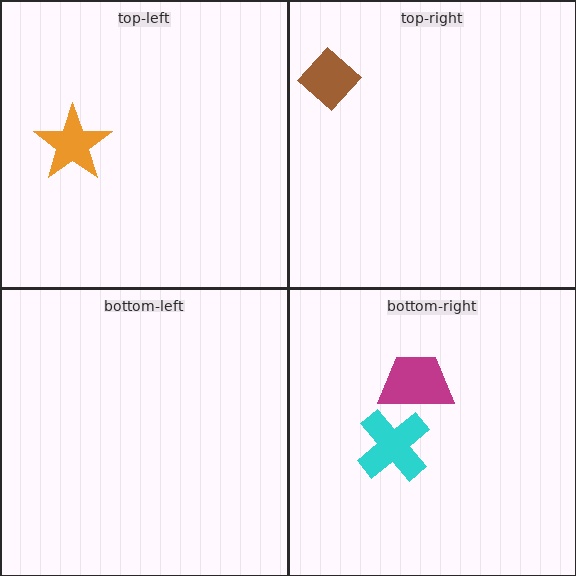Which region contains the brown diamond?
The top-right region.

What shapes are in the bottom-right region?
The cyan cross, the magenta trapezoid.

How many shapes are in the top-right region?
1.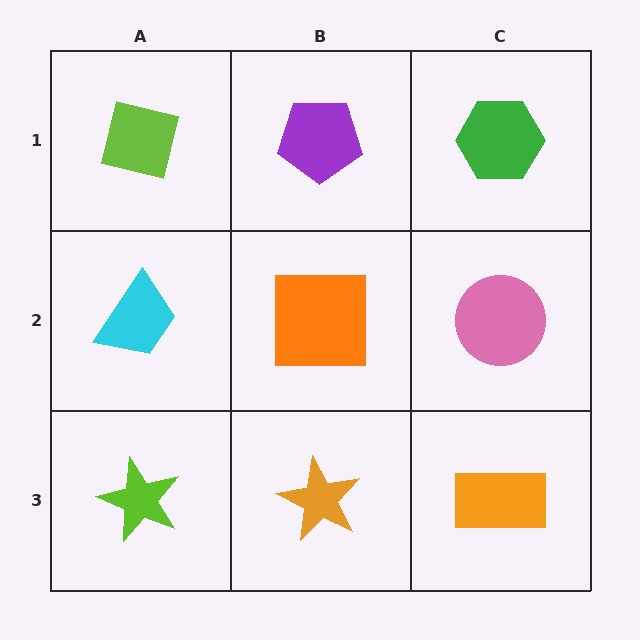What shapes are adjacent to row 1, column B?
An orange square (row 2, column B), a lime square (row 1, column A), a green hexagon (row 1, column C).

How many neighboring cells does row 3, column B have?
3.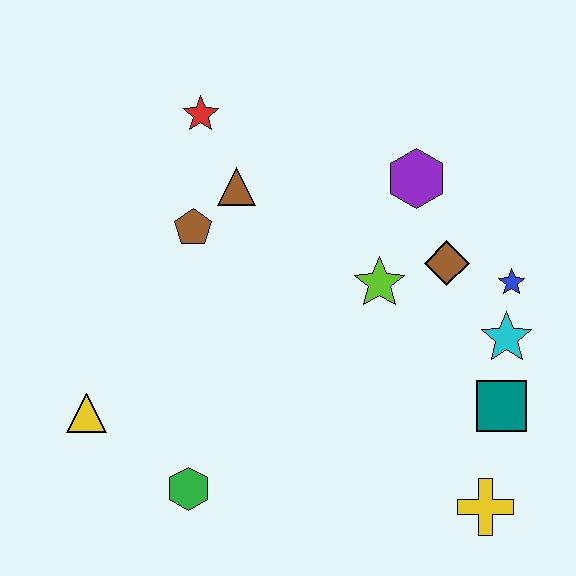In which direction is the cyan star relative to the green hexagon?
The cyan star is to the right of the green hexagon.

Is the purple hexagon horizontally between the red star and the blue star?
Yes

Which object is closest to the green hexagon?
The yellow triangle is closest to the green hexagon.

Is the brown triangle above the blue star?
Yes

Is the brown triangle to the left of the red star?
No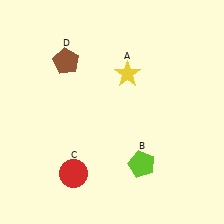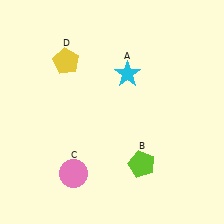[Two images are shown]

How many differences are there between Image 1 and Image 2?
There are 3 differences between the two images.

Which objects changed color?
A changed from yellow to cyan. C changed from red to pink. D changed from brown to yellow.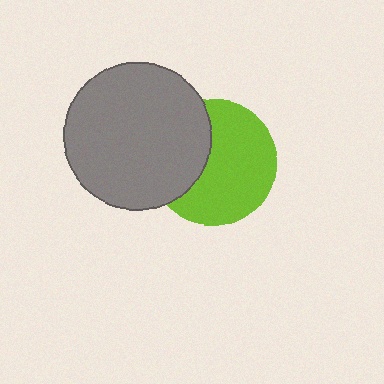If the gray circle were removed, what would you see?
You would see the complete lime circle.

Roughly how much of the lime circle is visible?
About half of it is visible (roughly 64%).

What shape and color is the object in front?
The object in front is a gray circle.